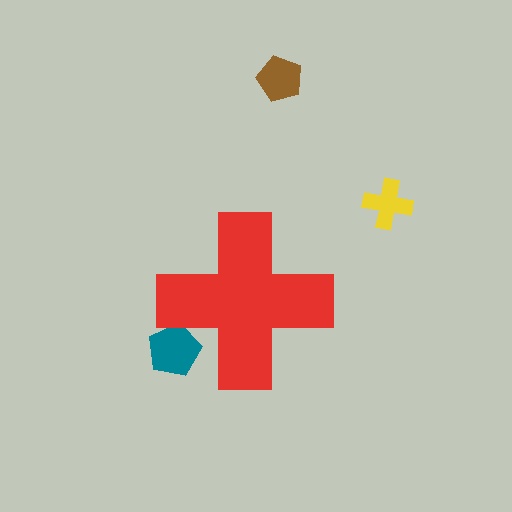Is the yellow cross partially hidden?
No, the yellow cross is fully visible.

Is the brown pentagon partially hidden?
No, the brown pentagon is fully visible.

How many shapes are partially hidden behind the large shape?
1 shape is partially hidden.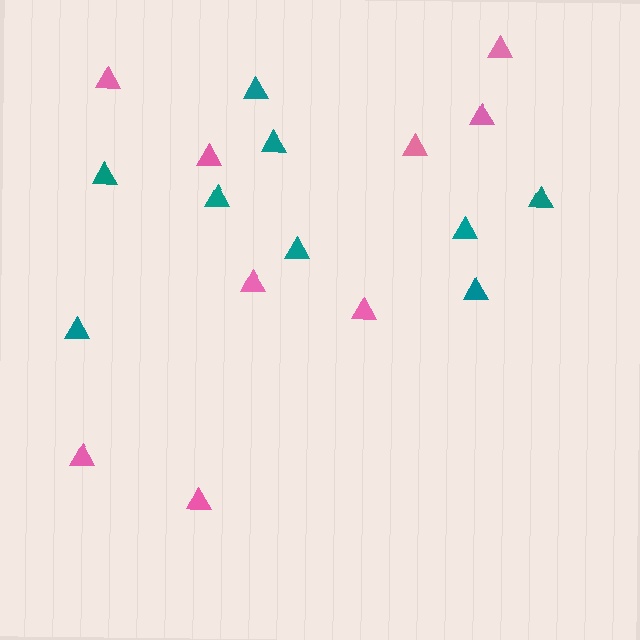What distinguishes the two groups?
There are 2 groups: one group of teal triangles (9) and one group of pink triangles (9).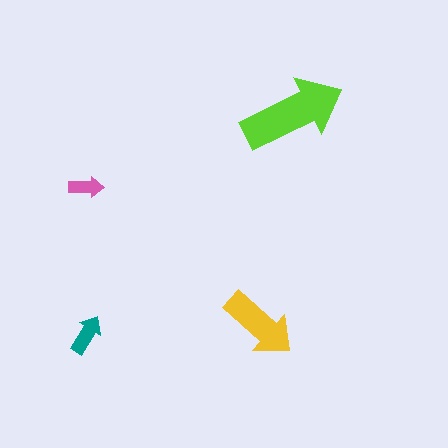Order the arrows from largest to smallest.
the lime one, the yellow one, the teal one, the pink one.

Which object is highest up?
The lime arrow is topmost.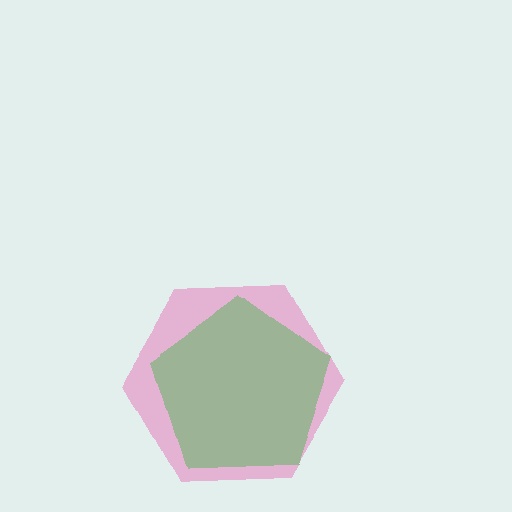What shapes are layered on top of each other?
The layered shapes are: a pink hexagon, a green pentagon.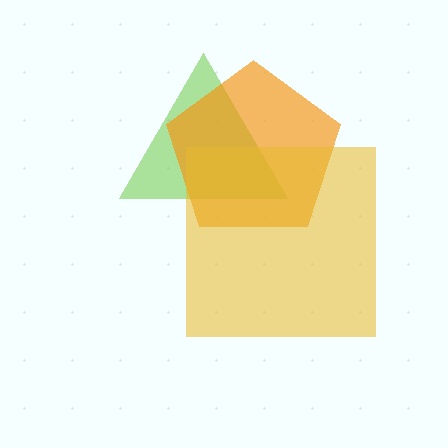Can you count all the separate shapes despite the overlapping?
Yes, there are 3 separate shapes.